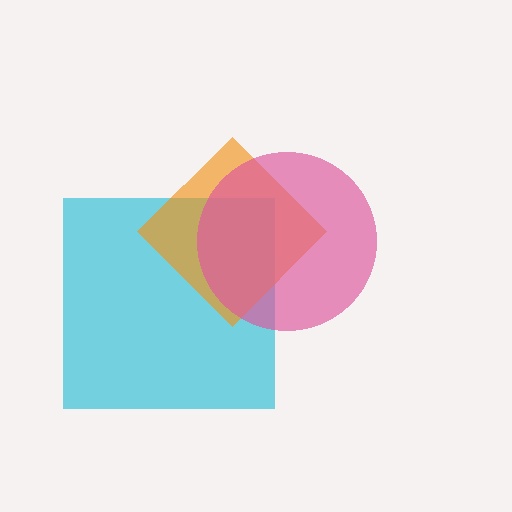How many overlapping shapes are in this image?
There are 3 overlapping shapes in the image.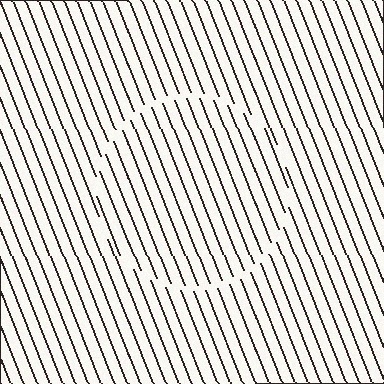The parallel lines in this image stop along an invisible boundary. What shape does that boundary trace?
An illusory circle. The interior of the shape contains the same grating, shifted by half a period — the contour is defined by the phase discontinuity where line-ends from the inner and outer gratings abut.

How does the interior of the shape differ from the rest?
The interior of the shape contains the same grating, shifted by half a period — the contour is defined by the phase discontinuity where line-ends from the inner and outer gratings abut.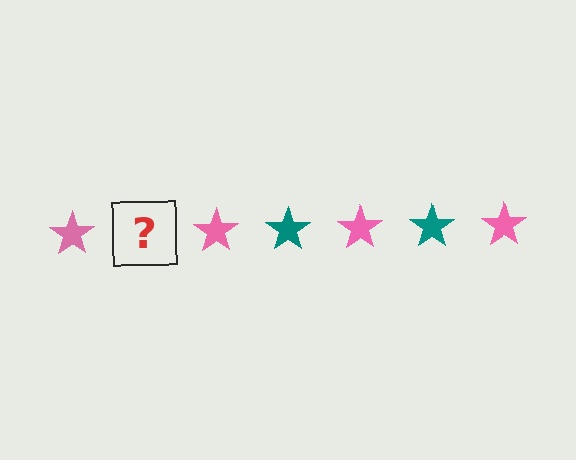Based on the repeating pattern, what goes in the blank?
The blank should be a teal star.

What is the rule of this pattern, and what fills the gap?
The rule is that the pattern cycles through pink, teal stars. The gap should be filled with a teal star.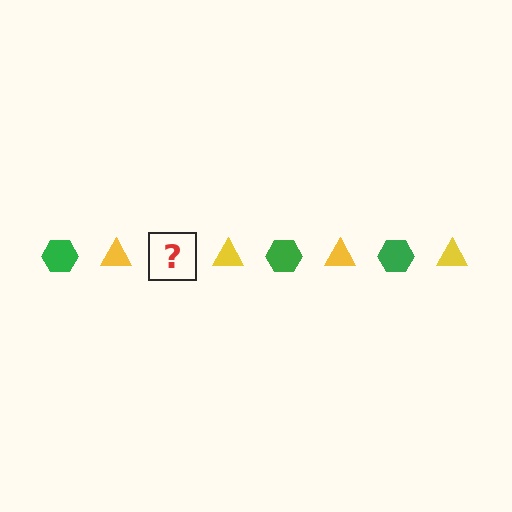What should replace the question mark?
The question mark should be replaced with a green hexagon.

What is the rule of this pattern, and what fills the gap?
The rule is that the pattern alternates between green hexagon and yellow triangle. The gap should be filled with a green hexagon.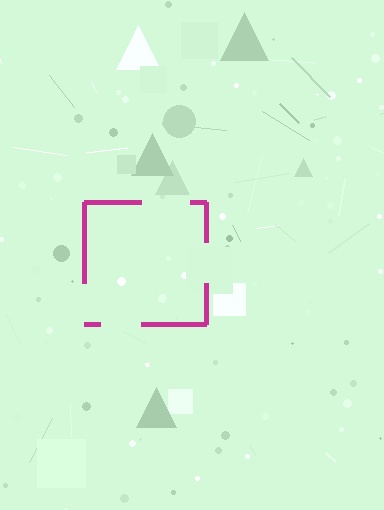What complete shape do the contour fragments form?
The contour fragments form a square.